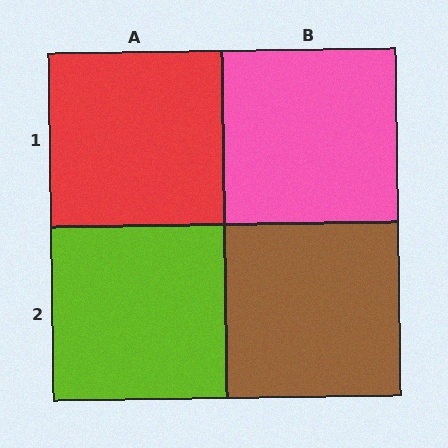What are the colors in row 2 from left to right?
Lime, brown.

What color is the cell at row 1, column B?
Pink.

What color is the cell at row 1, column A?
Red.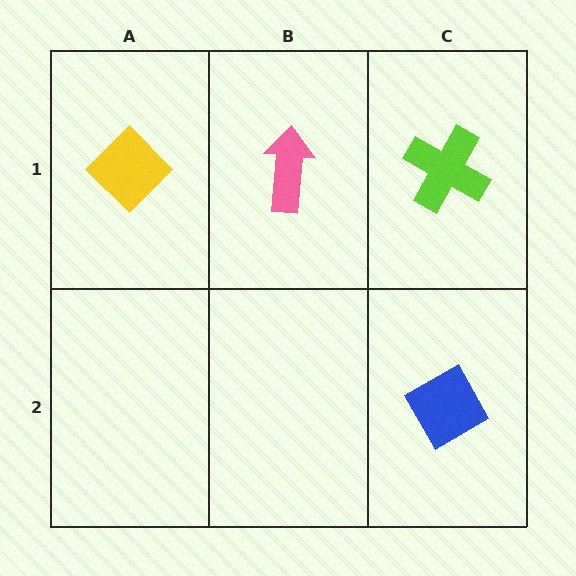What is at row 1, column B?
A pink arrow.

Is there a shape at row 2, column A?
No, that cell is empty.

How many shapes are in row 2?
1 shape.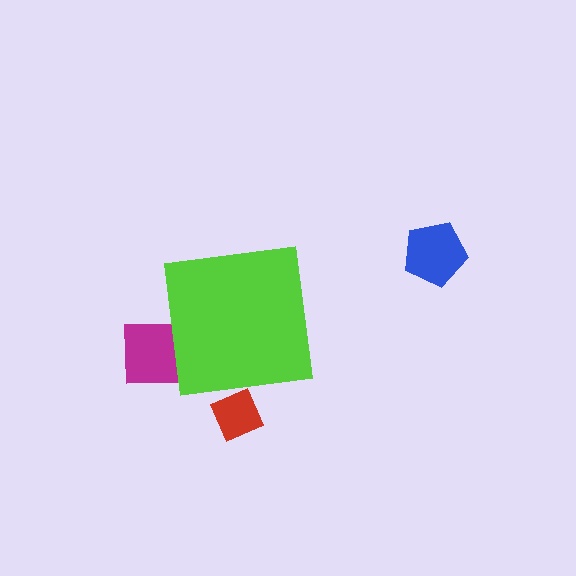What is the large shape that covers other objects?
A lime square.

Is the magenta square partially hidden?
Yes, the magenta square is partially hidden behind the lime square.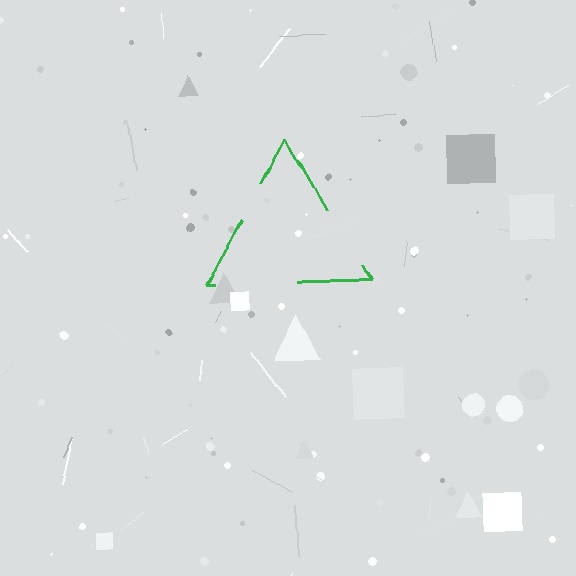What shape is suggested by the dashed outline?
The dashed outline suggests a triangle.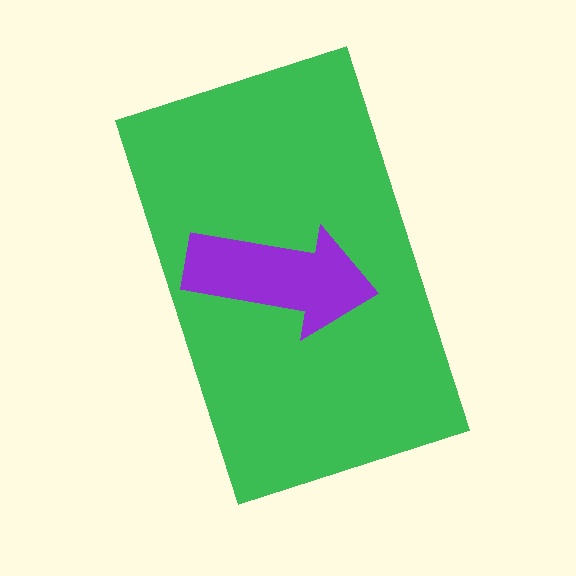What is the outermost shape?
The green rectangle.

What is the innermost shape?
The purple arrow.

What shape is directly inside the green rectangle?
The purple arrow.